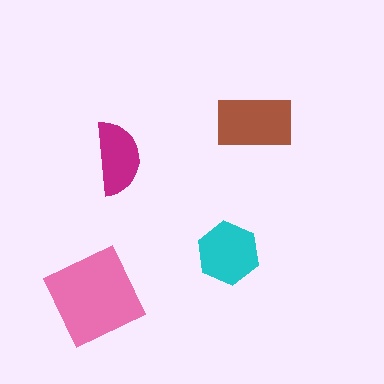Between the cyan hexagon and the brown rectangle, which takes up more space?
The brown rectangle.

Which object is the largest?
The pink diamond.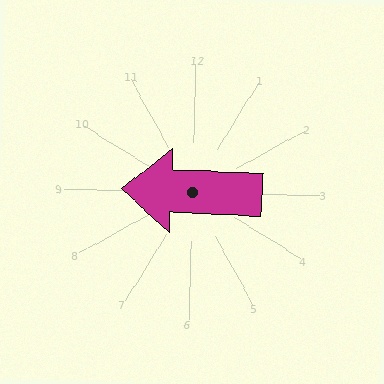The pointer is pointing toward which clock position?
Roughly 9 o'clock.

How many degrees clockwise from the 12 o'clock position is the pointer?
Approximately 271 degrees.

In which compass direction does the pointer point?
West.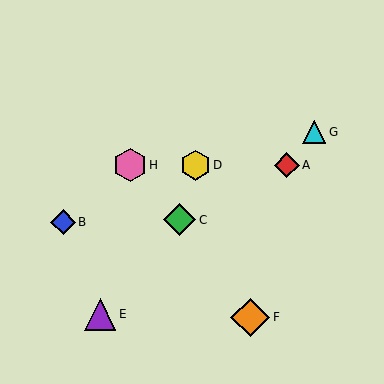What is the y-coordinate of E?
Object E is at y≈314.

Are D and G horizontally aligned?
No, D is at y≈165 and G is at y≈132.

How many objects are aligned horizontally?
3 objects (A, D, H) are aligned horizontally.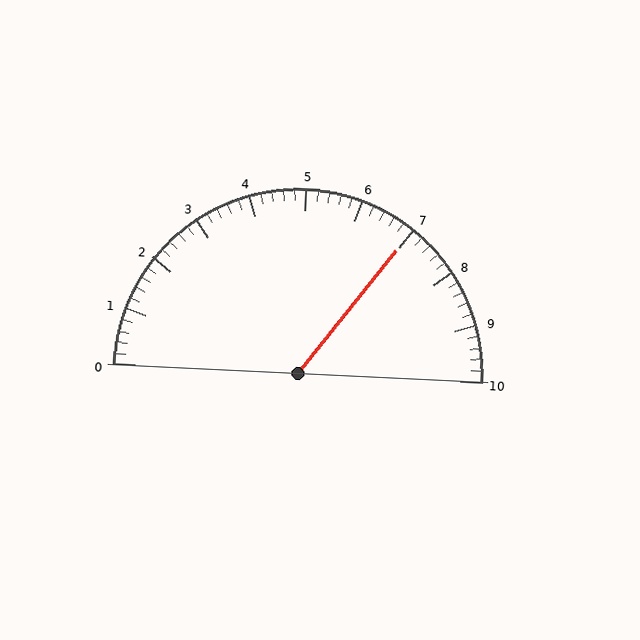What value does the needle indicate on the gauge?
The needle indicates approximately 7.0.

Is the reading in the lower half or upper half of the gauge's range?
The reading is in the upper half of the range (0 to 10).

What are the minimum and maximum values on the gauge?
The gauge ranges from 0 to 10.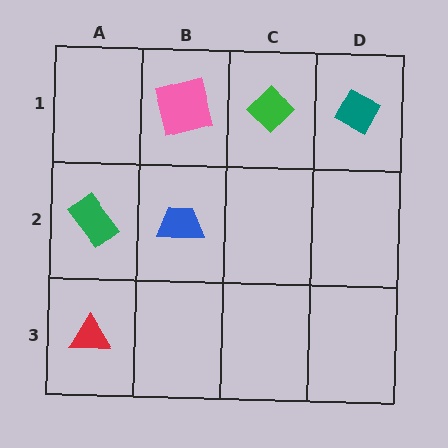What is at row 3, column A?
A red triangle.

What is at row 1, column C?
A green diamond.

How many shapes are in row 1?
3 shapes.